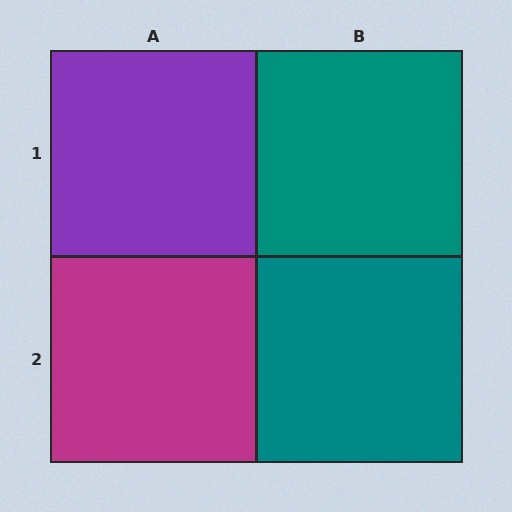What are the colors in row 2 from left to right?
Magenta, teal.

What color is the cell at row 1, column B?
Teal.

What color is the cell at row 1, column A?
Purple.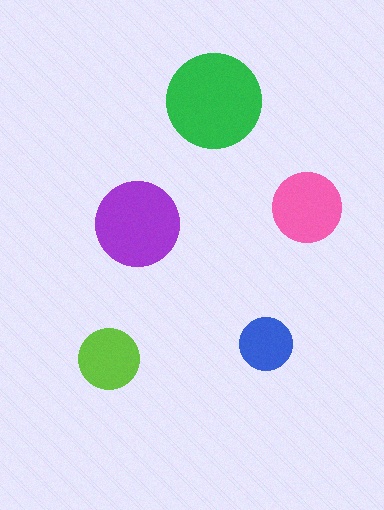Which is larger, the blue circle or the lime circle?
The lime one.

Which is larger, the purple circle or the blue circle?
The purple one.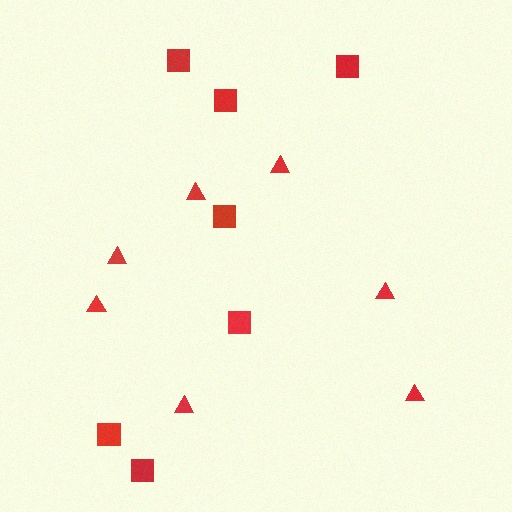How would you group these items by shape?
There are 2 groups: one group of squares (7) and one group of triangles (7).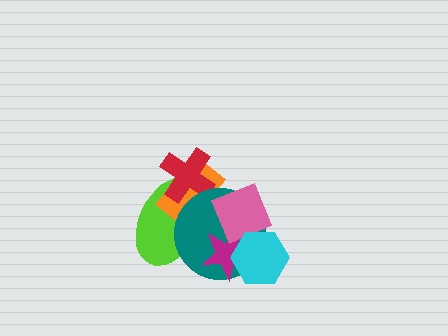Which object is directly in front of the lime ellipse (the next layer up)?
The orange rectangle is directly in front of the lime ellipse.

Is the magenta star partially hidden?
Yes, it is partially covered by another shape.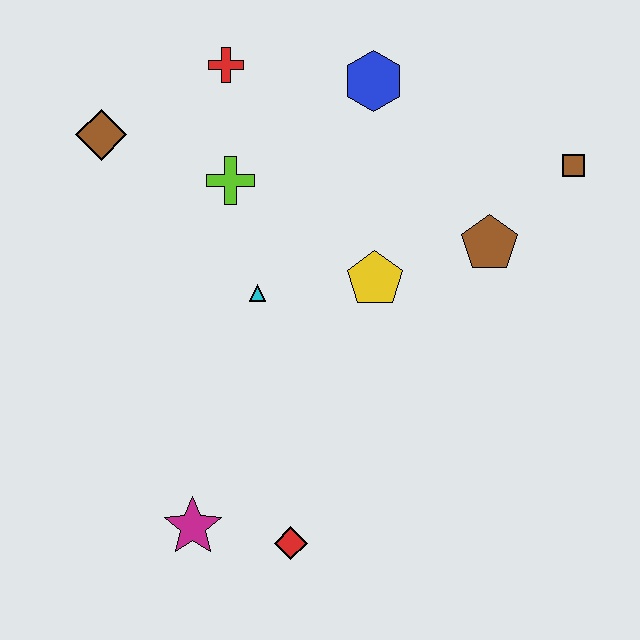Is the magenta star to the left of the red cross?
Yes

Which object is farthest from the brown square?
The magenta star is farthest from the brown square.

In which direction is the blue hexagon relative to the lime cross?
The blue hexagon is to the right of the lime cross.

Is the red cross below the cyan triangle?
No